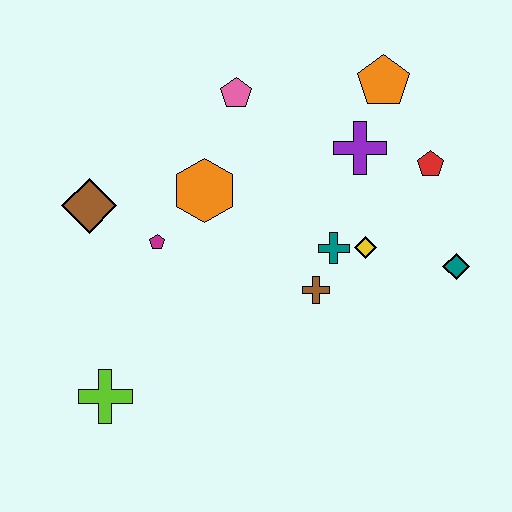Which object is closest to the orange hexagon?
The magenta pentagon is closest to the orange hexagon.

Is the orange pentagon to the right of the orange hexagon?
Yes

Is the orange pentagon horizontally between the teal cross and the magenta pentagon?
No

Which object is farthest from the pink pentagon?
The lime cross is farthest from the pink pentagon.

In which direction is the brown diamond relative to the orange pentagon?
The brown diamond is to the left of the orange pentagon.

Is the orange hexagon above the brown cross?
Yes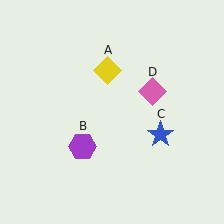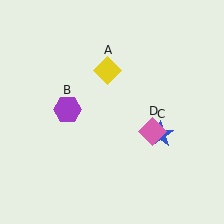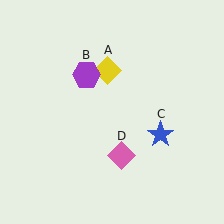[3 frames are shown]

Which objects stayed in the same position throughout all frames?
Yellow diamond (object A) and blue star (object C) remained stationary.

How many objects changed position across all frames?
2 objects changed position: purple hexagon (object B), pink diamond (object D).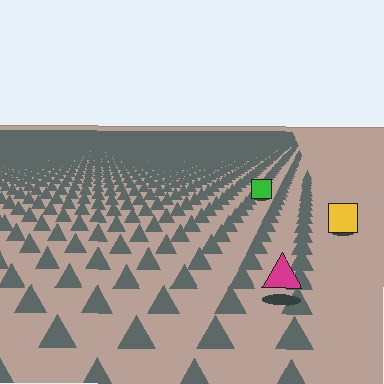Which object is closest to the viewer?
The magenta triangle is closest. The texture marks near it are larger and more spread out.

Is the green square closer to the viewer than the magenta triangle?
No. The magenta triangle is closer — you can tell from the texture gradient: the ground texture is coarser near it.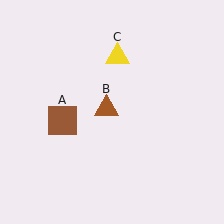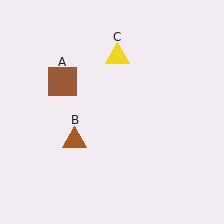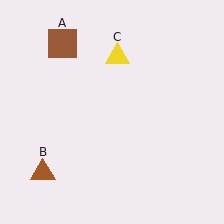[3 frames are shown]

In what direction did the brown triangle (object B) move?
The brown triangle (object B) moved down and to the left.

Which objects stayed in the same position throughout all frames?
Yellow triangle (object C) remained stationary.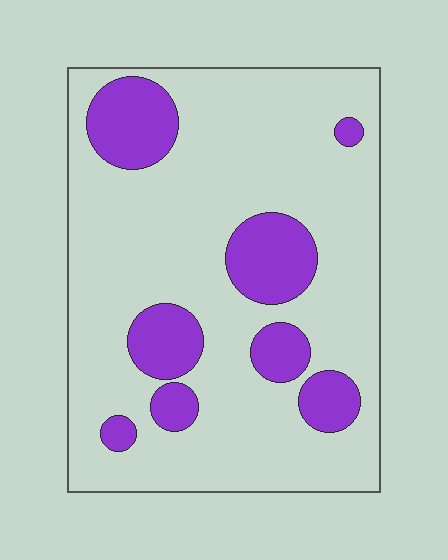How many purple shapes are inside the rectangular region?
8.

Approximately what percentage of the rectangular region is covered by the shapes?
Approximately 20%.